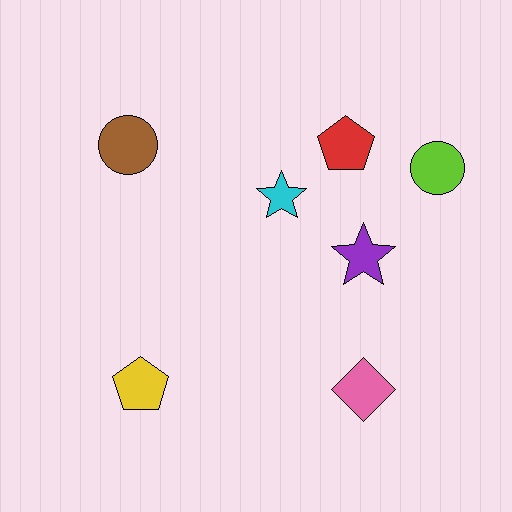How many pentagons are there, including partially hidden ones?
There are 2 pentagons.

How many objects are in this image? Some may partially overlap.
There are 7 objects.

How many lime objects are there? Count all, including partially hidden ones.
There is 1 lime object.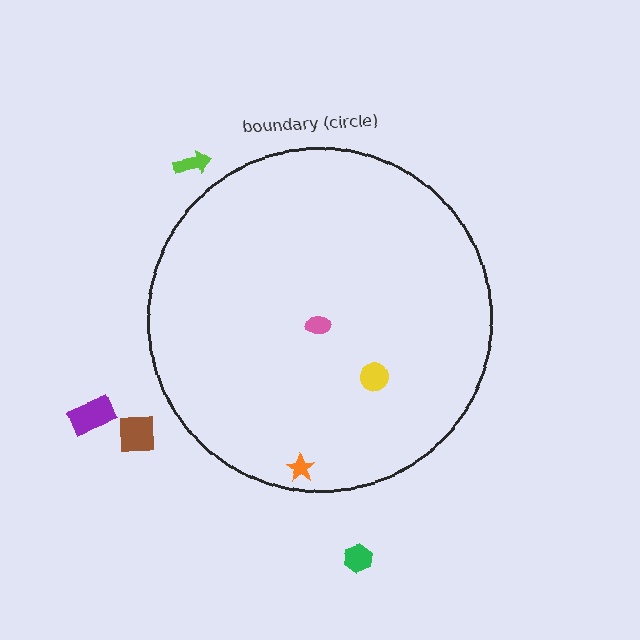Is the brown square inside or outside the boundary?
Outside.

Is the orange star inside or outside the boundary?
Inside.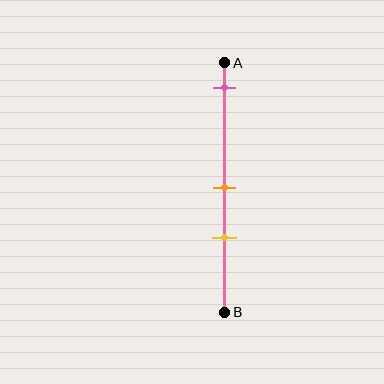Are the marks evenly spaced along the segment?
No, the marks are not evenly spaced.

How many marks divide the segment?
There are 3 marks dividing the segment.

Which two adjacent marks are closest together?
The orange and yellow marks are the closest adjacent pair.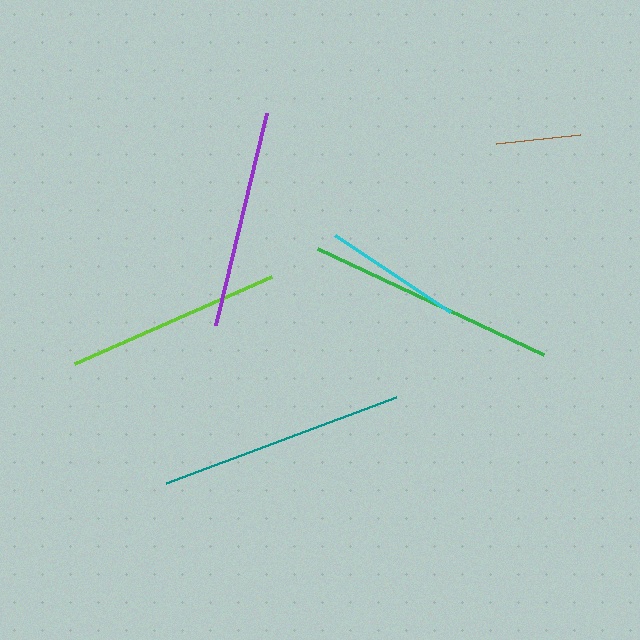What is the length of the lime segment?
The lime segment is approximately 215 pixels long.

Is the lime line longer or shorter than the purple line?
The purple line is longer than the lime line.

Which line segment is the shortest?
The brown line is the shortest at approximately 84 pixels.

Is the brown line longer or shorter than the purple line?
The purple line is longer than the brown line.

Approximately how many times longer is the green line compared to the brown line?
The green line is approximately 3.0 times the length of the brown line.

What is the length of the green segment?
The green segment is approximately 250 pixels long.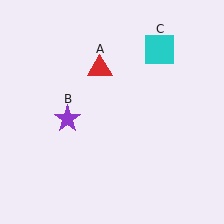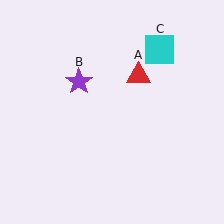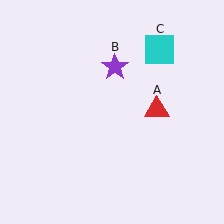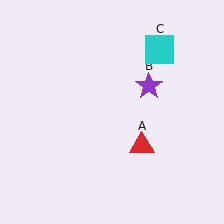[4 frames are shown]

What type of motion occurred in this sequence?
The red triangle (object A), purple star (object B) rotated clockwise around the center of the scene.